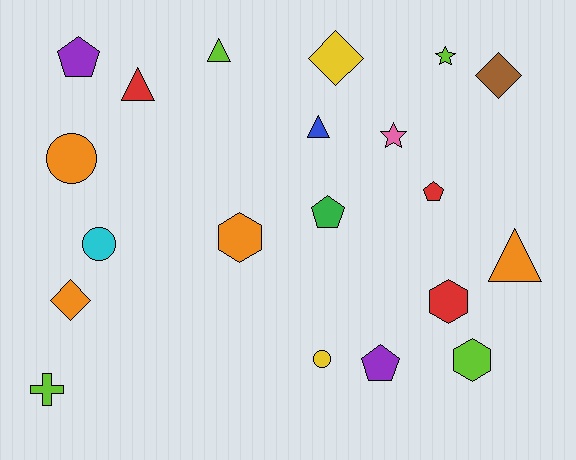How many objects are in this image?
There are 20 objects.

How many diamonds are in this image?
There are 3 diamonds.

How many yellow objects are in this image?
There are 2 yellow objects.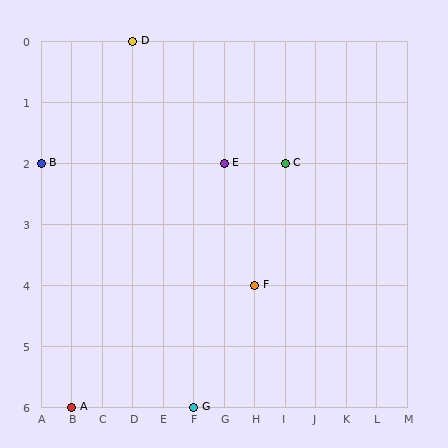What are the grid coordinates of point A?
Point A is at grid coordinates (B, 6).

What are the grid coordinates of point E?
Point E is at grid coordinates (G, 2).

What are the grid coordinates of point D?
Point D is at grid coordinates (D, 0).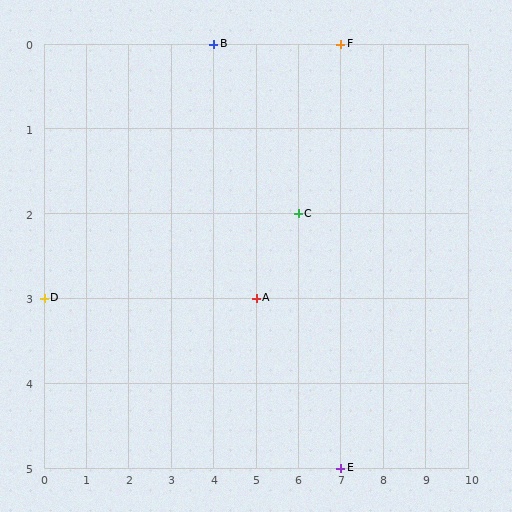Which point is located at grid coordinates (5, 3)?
Point A is at (5, 3).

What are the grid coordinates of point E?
Point E is at grid coordinates (7, 5).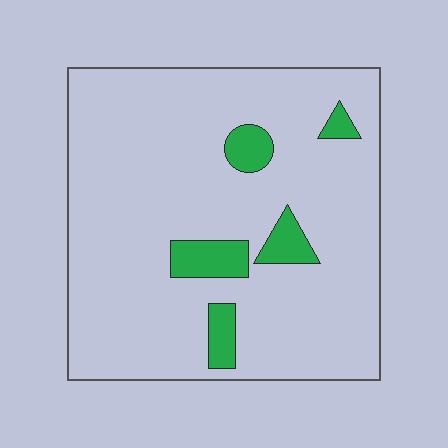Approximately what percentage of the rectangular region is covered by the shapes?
Approximately 10%.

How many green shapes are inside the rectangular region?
5.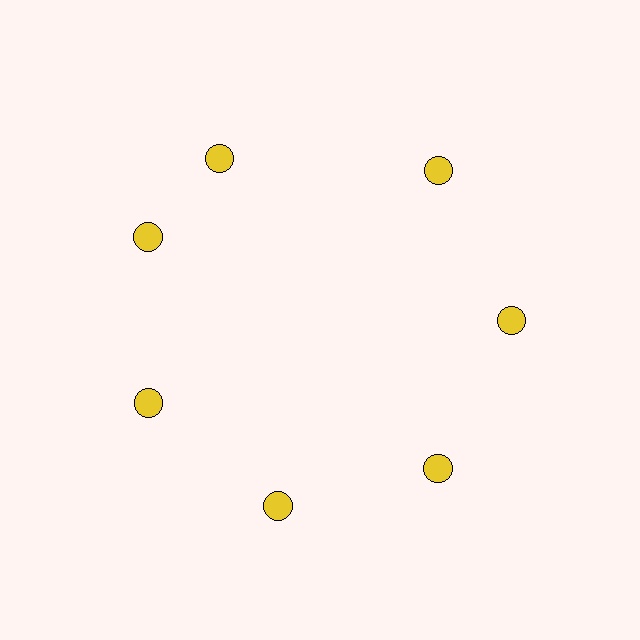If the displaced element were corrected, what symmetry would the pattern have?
It would have 7-fold rotational symmetry — the pattern would map onto itself every 51 degrees.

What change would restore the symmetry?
The symmetry would be restored by rotating it back into even spacing with its neighbors so that all 7 circles sit at equal angles and equal distance from the center.